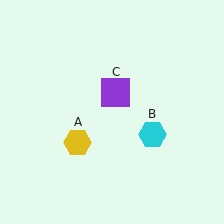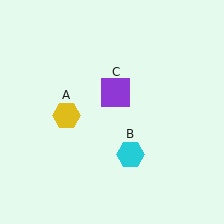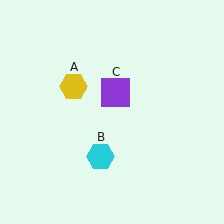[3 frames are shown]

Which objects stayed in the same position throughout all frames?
Purple square (object C) remained stationary.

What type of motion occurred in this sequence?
The yellow hexagon (object A), cyan hexagon (object B) rotated clockwise around the center of the scene.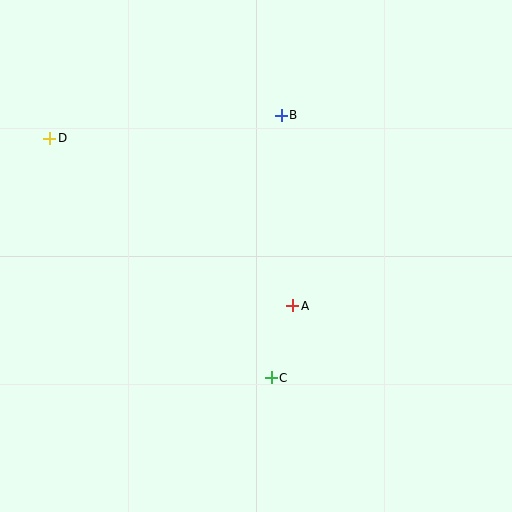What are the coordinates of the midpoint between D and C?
The midpoint between D and C is at (161, 258).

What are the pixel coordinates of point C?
Point C is at (271, 378).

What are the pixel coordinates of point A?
Point A is at (293, 306).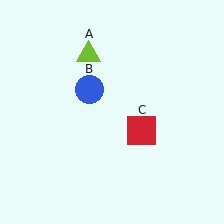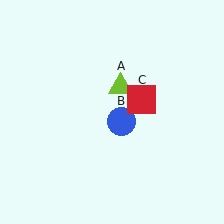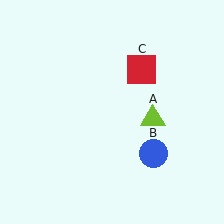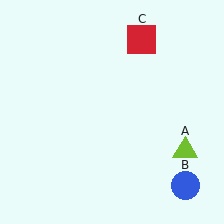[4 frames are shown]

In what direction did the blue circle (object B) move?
The blue circle (object B) moved down and to the right.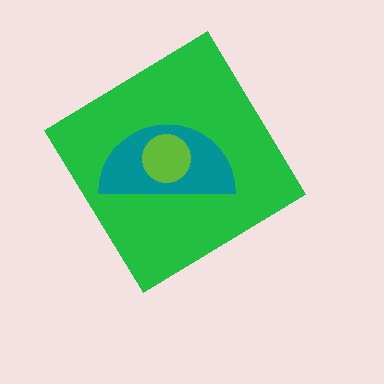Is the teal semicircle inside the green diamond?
Yes.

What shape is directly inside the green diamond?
The teal semicircle.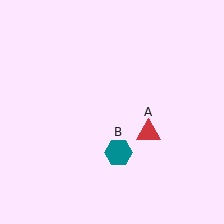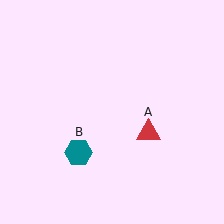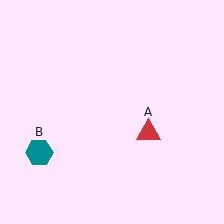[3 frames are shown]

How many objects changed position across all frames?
1 object changed position: teal hexagon (object B).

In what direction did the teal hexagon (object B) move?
The teal hexagon (object B) moved left.